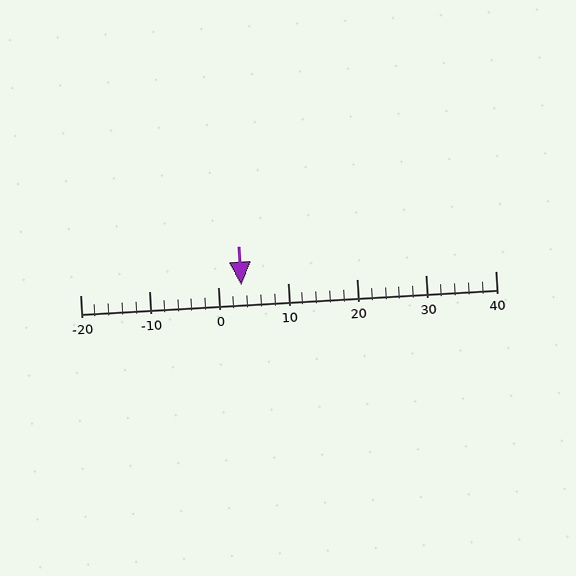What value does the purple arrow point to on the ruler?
The purple arrow points to approximately 3.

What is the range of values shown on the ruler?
The ruler shows values from -20 to 40.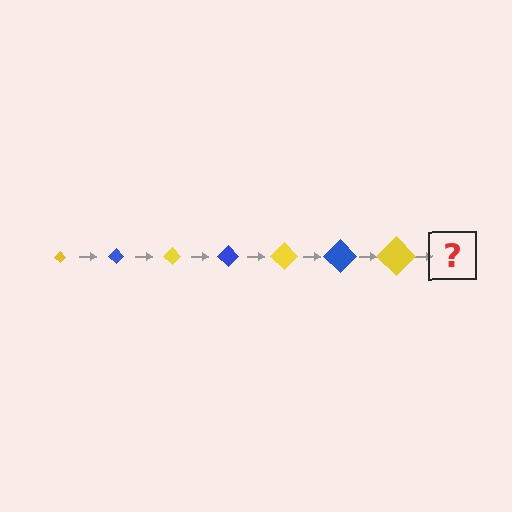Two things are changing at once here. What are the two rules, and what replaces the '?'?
The two rules are that the diamond grows larger each step and the color cycles through yellow and blue. The '?' should be a blue diamond, larger than the previous one.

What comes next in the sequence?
The next element should be a blue diamond, larger than the previous one.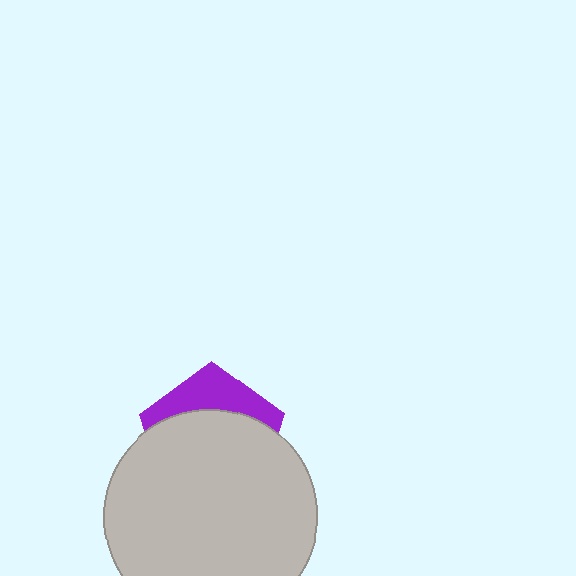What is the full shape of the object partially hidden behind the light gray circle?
The partially hidden object is a purple pentagon.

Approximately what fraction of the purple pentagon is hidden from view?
Roughly 70% of the purple pentagon is hidden behind the light gray circle.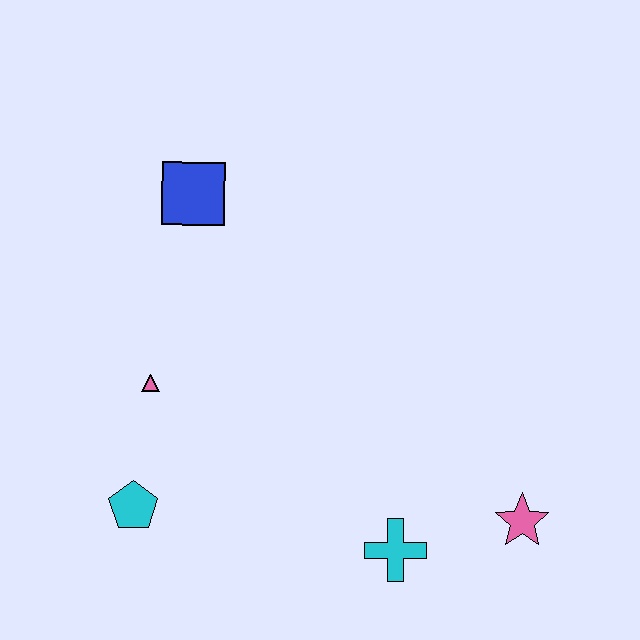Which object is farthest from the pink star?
The blue square is farthest from the pink star.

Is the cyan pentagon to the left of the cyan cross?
Yes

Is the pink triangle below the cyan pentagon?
No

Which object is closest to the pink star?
The cyan cross is closest to the pink star.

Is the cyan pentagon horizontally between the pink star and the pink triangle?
No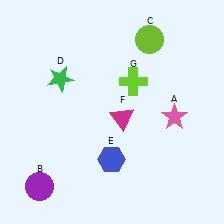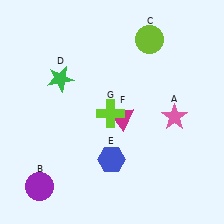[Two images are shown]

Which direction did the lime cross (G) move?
The lime cross (G) moved down.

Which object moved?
The lime cross (G) moved down.